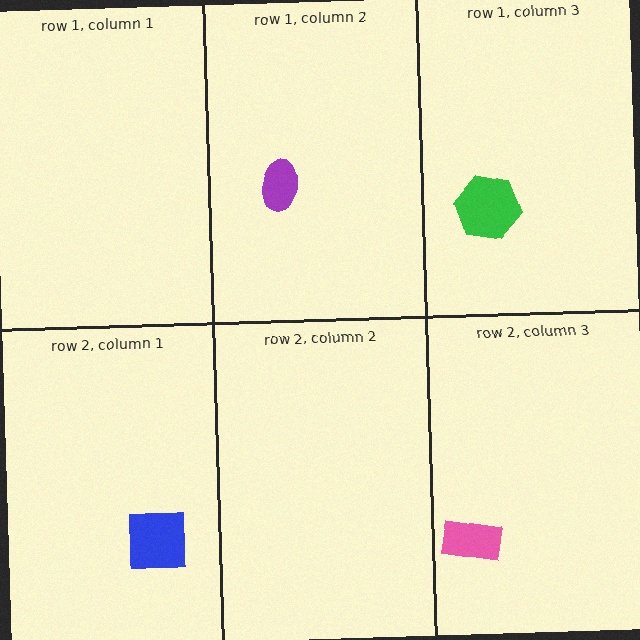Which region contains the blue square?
The row 2, column 1 region.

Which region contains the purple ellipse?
The row 1, column 2 region.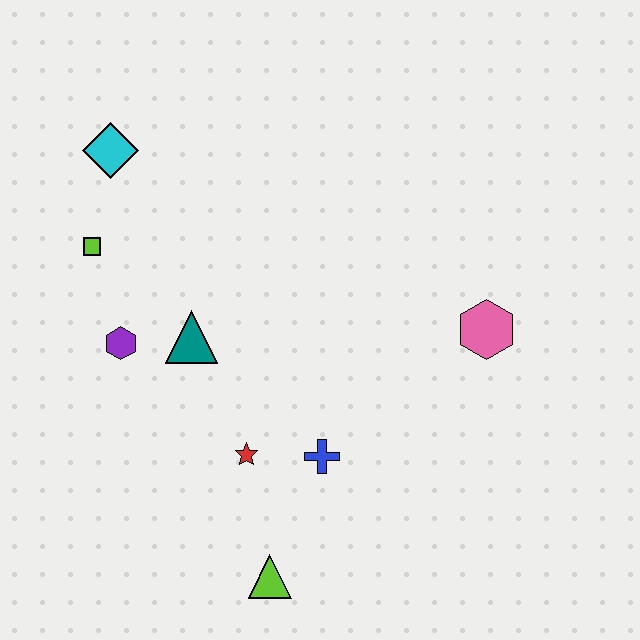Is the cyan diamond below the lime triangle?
No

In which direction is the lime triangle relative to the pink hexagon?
The lime triangle is below the pink hexagon.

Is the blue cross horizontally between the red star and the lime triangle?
No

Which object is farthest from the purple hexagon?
The pink hexagon is farthest from the purple hexagon.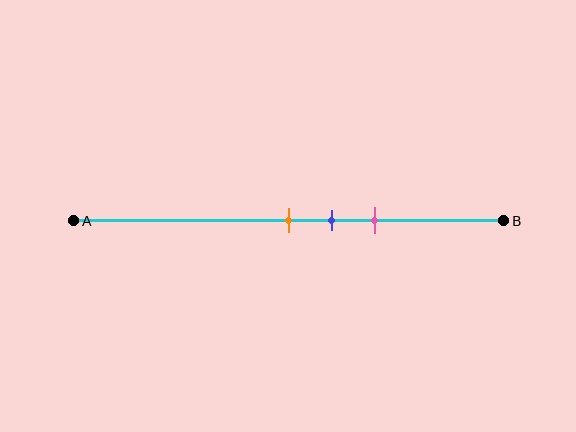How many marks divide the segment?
There are 3 marks dividing the segment.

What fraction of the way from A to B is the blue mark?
The blue mark is approximately 60% (0.6) of the way from A to B.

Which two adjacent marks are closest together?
The orange and blue marks are the closest adjacent pair.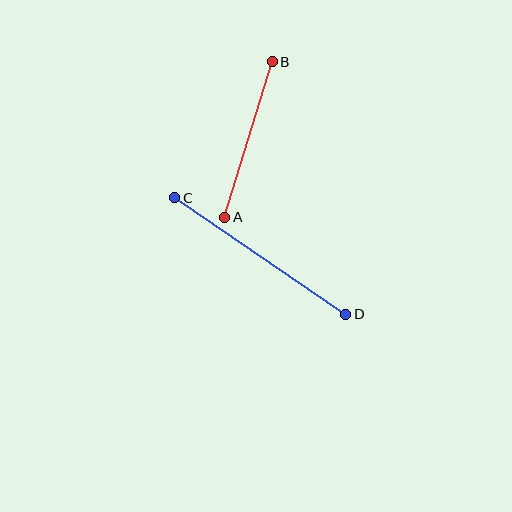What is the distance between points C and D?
The distance is approximately 207 pixels.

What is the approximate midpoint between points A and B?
The midpoint is at approximately (248, 139) pixels.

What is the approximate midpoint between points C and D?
The midpoint is at approximately (260, 256) pixels.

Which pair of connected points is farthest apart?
Points C and D are farthest apart.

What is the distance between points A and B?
The distance is approximately 163 pixels.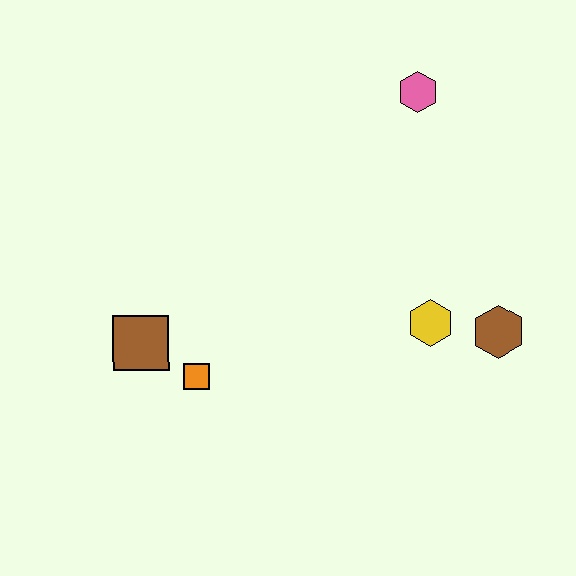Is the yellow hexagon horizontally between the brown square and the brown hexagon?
Yes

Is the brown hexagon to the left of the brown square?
No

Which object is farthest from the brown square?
The pink hexagon is farthest from the brown square.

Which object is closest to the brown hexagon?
The yellow hexagon is closest to the brown hexagon.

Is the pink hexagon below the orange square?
No